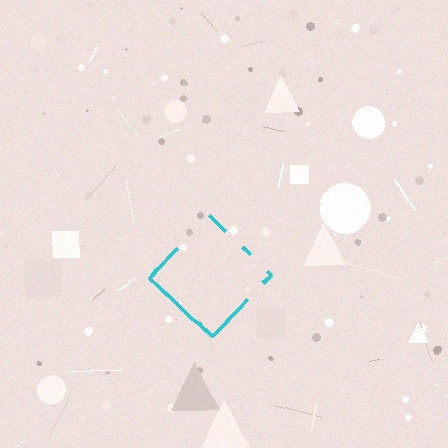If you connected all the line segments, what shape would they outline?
They would outline a diamond.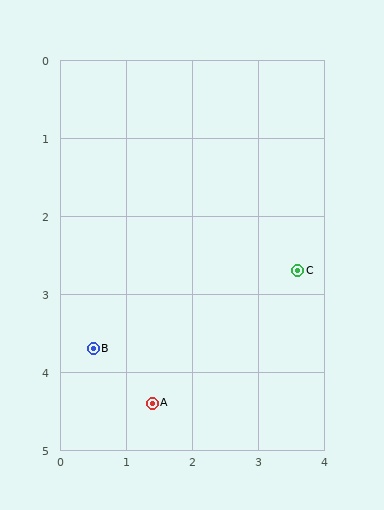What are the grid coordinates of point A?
Point A is at approximately (1.4, 4.4).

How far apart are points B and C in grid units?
Points B and C are about 3.3 grid units apart.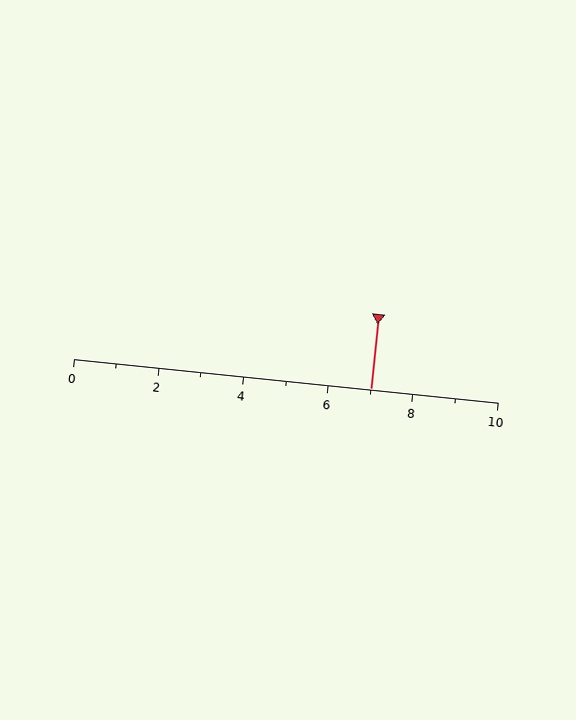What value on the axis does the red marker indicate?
The marker indicates approximately 7.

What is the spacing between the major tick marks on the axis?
The major ticks are spaced 2 apart.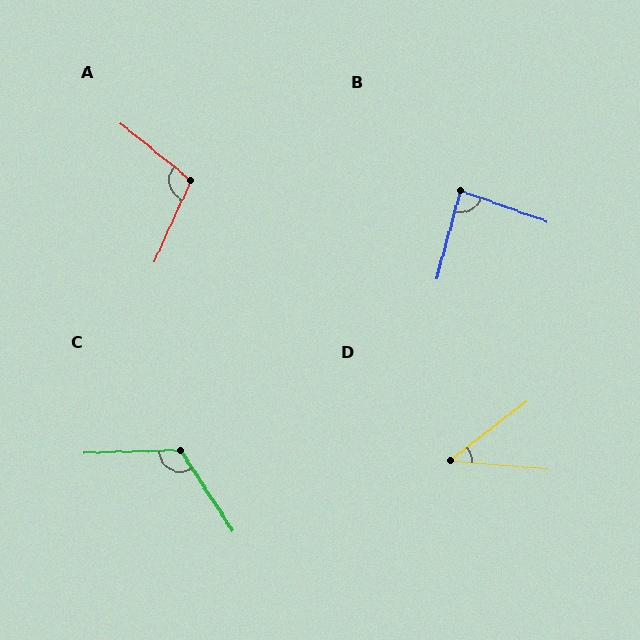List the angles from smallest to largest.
D (43°), B (85°), A (104°), C (121°).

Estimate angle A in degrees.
Approximately 104 degrees.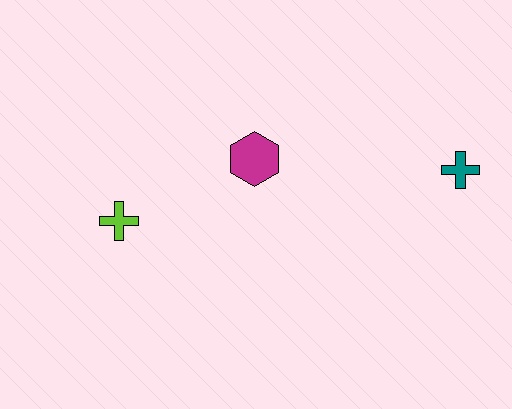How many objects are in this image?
There are 3 objects.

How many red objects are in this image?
There are no red objects.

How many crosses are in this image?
There are 2 crosses.